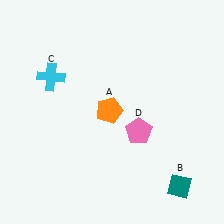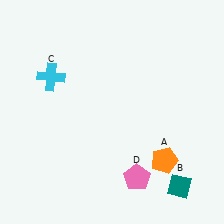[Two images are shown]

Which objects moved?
The objects that moved are: the orange pentagon (A), the pink pentagon (D).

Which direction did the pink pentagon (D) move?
The pink pentagon (D) moved down.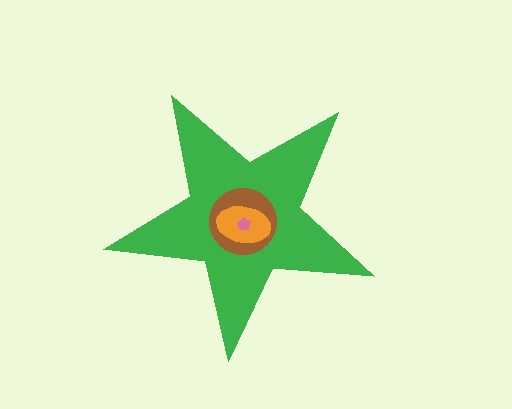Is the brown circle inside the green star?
Yes.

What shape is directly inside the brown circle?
The orange ellipse.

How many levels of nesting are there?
4.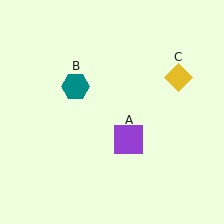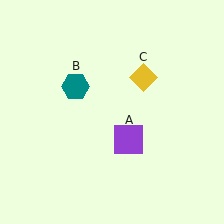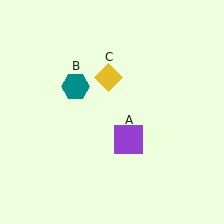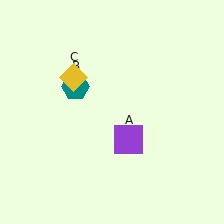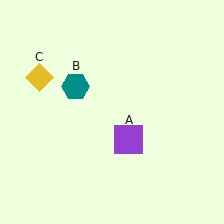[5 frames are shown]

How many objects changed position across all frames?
1 object changed position: yellow diamond (object C).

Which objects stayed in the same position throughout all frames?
Purple square (object A) and teal hexagon (object B) remained stationary.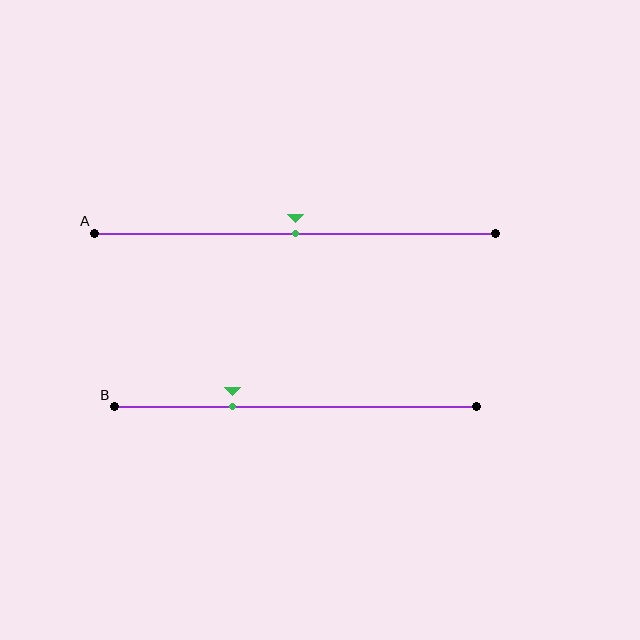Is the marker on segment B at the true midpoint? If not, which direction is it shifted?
No, the marker on segment B is shifted to the left by about 17% of the segment length.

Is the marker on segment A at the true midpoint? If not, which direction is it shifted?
Yes, the marker on segment A is at the true midpoint.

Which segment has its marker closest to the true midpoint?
Segment A has its marker closest to the true midpoint.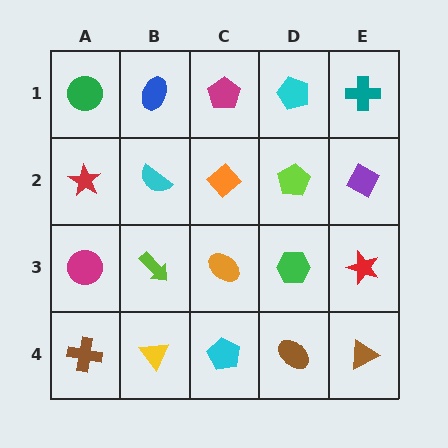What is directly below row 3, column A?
A brown cross.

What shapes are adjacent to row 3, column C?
An orange diamond (row 2, column C), a cyan pentagon (row 4, column C), a lime arrow (row 3, column B), a green hexagon (row 3, column D).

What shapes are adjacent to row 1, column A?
A red star (row 2, column A), a blue ellipse (row 1, column B).